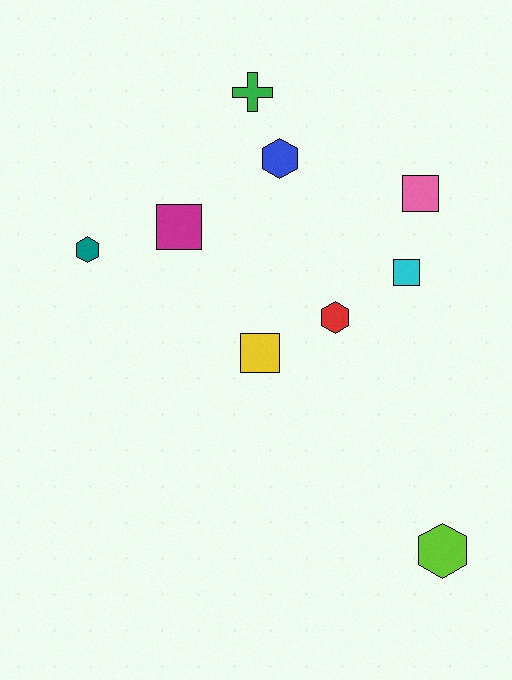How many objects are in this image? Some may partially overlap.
There are 9 objects.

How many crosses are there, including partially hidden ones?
There is 1 cross.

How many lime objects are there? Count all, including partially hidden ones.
There is 1 lime object.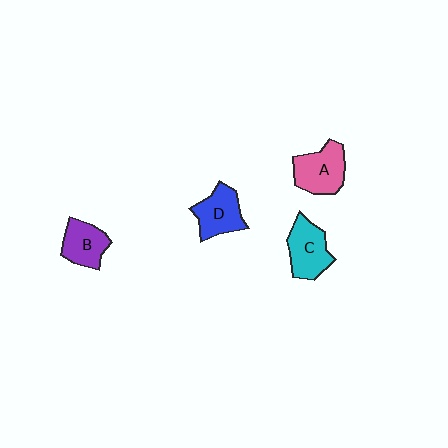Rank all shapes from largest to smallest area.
From largest to smallest: A (pink), C (cyan), D (blue), B (purple).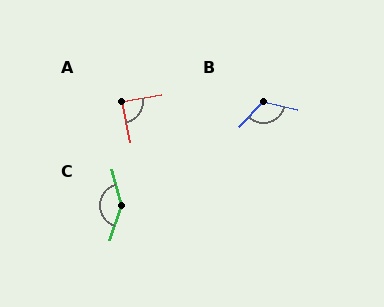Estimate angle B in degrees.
Approximately 120 degrees.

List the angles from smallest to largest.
A (88°), B (120°), C (147°).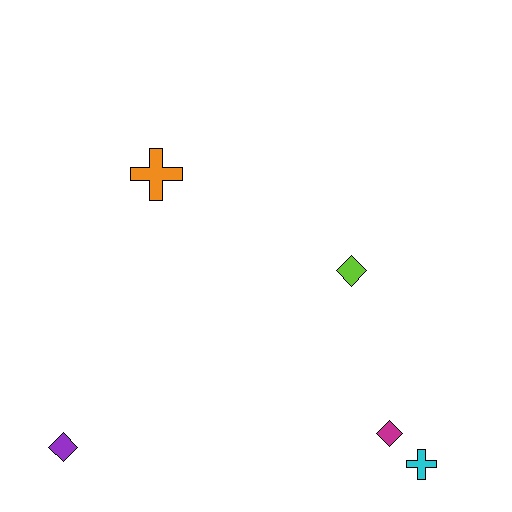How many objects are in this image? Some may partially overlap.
There are 5 objects.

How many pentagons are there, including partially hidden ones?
There are no pentagons.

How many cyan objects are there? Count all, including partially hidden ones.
There is 1 cyan object.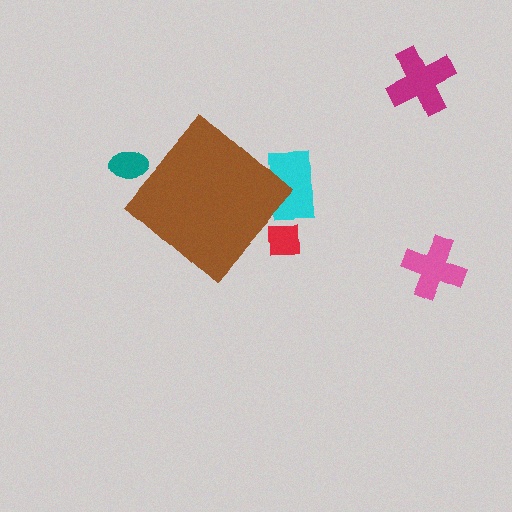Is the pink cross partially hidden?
No, the pink cross is fully visible.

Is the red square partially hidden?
Yes, the red square is partially hidden behind the brown diamond.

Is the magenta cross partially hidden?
No, the magenta cross is fully visible.